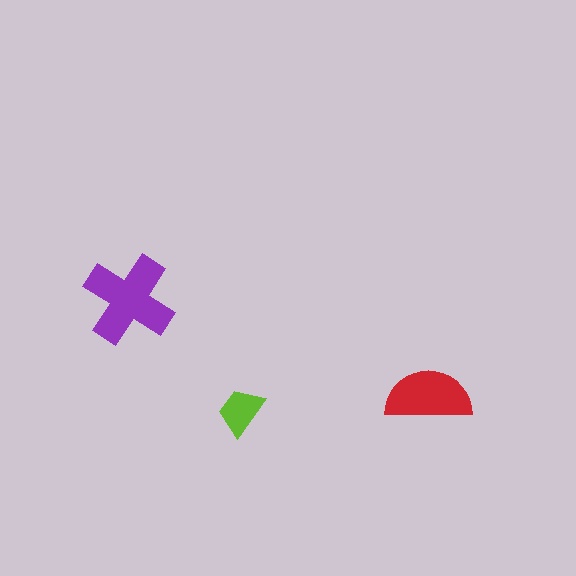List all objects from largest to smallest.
The purple cross, the red semicircle, the lime trapezoid.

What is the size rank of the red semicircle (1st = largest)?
2nd.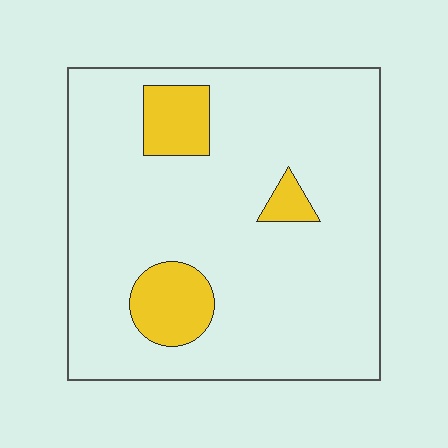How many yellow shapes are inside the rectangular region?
3.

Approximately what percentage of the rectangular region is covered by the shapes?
Approximately 15%.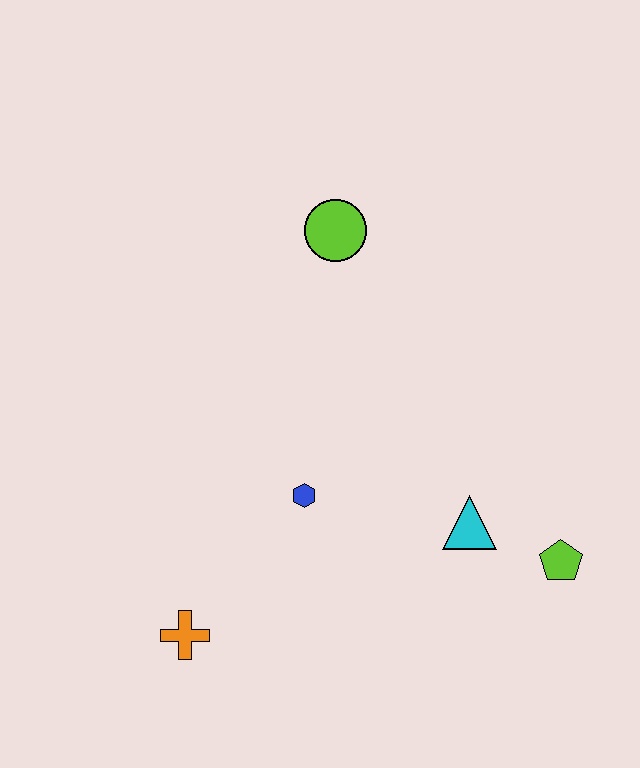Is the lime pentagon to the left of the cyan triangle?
No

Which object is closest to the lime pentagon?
The cyan triangle is closest to the lime pentagon.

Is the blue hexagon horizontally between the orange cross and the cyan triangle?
Yes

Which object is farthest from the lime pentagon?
The lime circle is farthest from the lime pentagon.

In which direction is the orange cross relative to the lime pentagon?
The orange cross is to the left of the lime pentagon.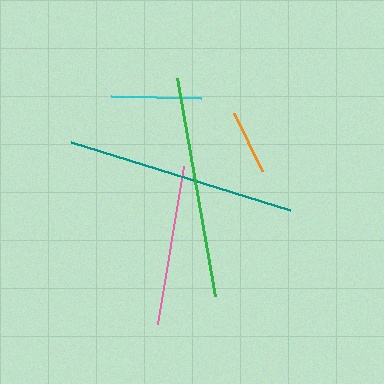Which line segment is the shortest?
The orange line is the shortest at approximately 64 pixels.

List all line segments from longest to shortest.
From longest to shortest: teal, green, pink, cyan, orange.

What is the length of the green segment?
The green segment is approximately 221 pixels long.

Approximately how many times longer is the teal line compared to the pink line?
The teal line is approximately 1.4 times the length of the pink line.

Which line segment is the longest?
The teal line is the longest at approximately 229 pixels.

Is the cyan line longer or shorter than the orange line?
The cyan line is longer than the orange line.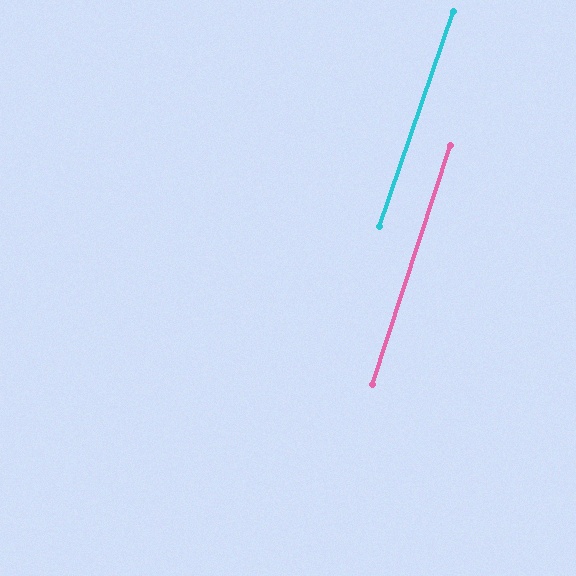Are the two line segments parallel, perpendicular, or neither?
Parallel — their directions differ by only 0.7°.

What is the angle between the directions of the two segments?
Approximately 1 degree.